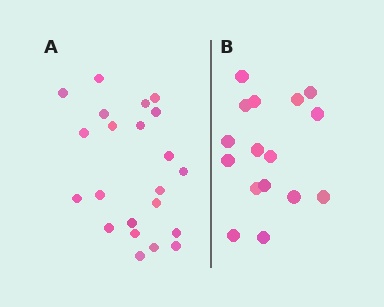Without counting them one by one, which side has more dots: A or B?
Region A (the left region) has more dots.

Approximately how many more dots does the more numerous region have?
Region A has about 6 more dots than region B.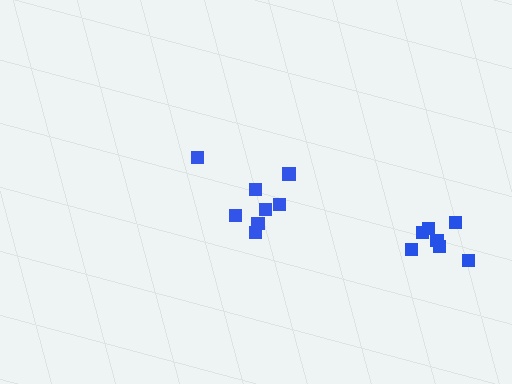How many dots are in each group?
Group 1: 8 dots, Group 2: 7 dots (15 total).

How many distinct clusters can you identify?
There are 2 distinct clusters.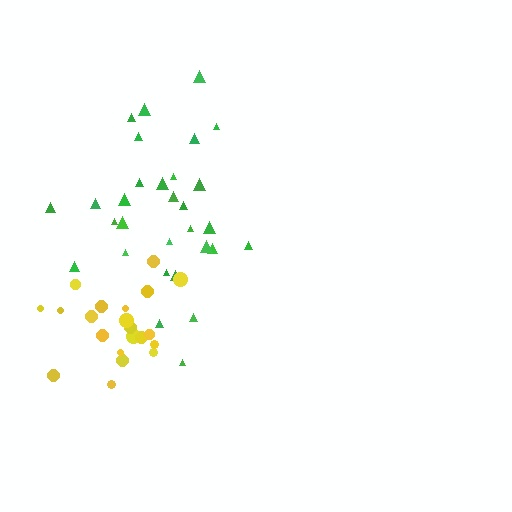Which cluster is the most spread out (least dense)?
Green.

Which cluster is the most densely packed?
Yellow.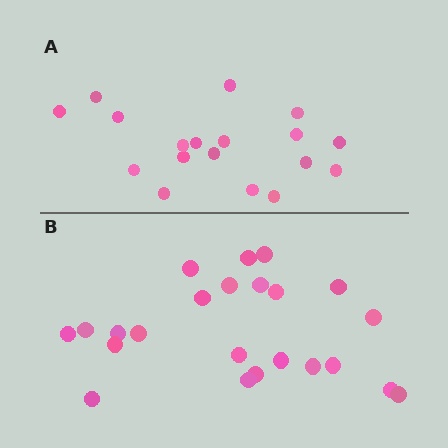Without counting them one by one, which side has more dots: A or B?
Region B (the bottom region) has more dots.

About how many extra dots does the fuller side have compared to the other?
Region B has about 5 more dots than region A.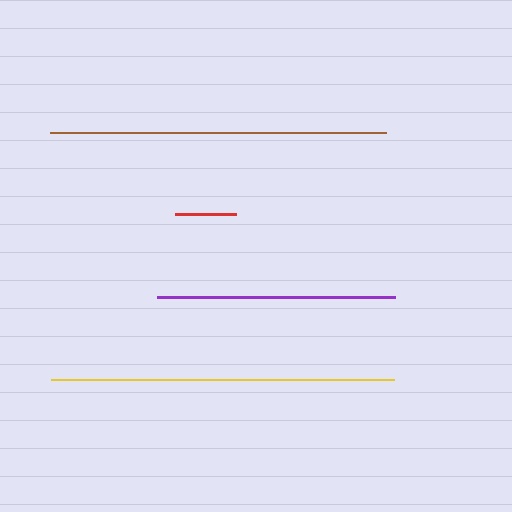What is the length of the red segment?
The red segment is approximately 61 pixels long.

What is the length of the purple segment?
The purple segment is approximately 237 pixels long.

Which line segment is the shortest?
The red line is the shortest at approximately 61 pixels.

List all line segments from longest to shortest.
From longest to shortest: yellow, brown, purple, red.